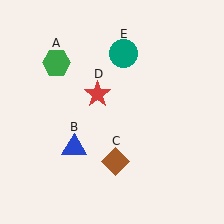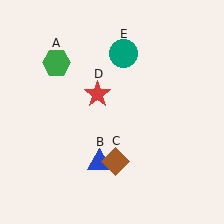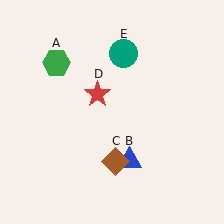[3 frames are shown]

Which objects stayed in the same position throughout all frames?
Green hexagon (object A) and brown diamond (object C) and red star (object D) and teal circle (object E) remained stationary.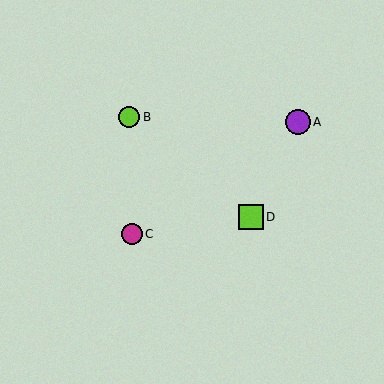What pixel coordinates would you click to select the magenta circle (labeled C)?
Click at (132, 234) to select the magenta circle C.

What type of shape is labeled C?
Shape C is a magenta circle.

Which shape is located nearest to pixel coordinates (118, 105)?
The lime circle (labeled B) at (129, 117) is nearest to that location.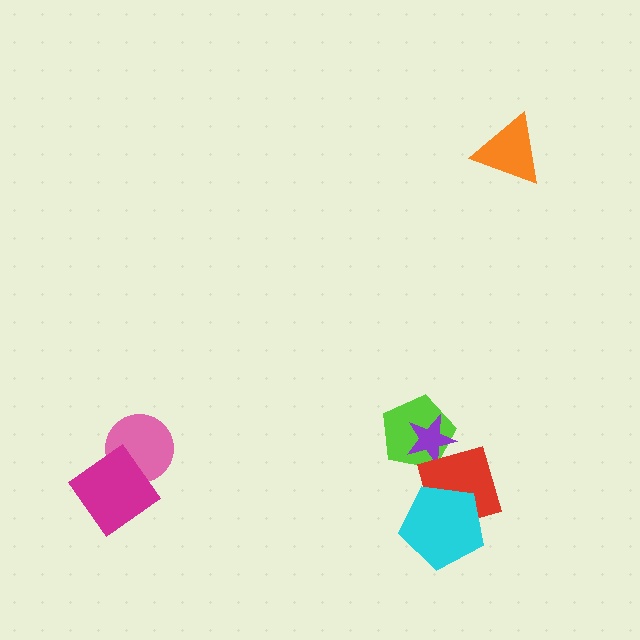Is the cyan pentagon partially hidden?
No, no other shape covers it.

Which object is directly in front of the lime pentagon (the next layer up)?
The purple star is directly in front of the lime pentagon.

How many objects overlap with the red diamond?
3 objects overlap with the red diamond.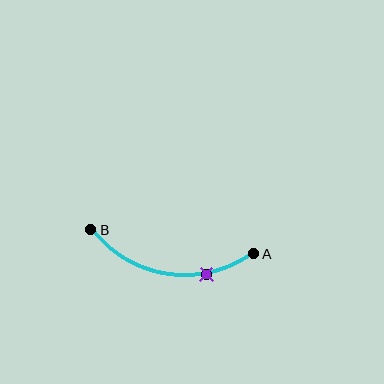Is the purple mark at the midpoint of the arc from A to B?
No. The purple mark lies on the arc but is closer to endpoint A. The arc midpoint would be at the point on the curve equidistant along the arc from both A and B.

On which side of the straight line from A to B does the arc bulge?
The arc bulges below the straight line connecting A and B.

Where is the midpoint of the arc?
The arc midpoint is the point on the curve farthest from the straight line joining A and B. It sits below that line.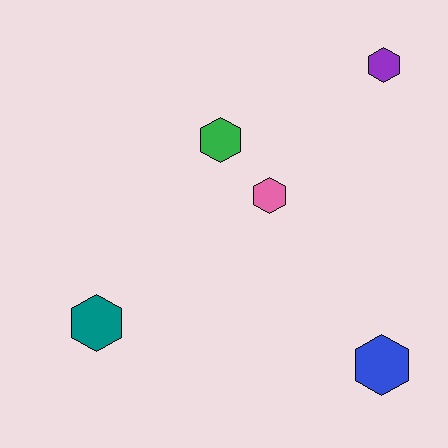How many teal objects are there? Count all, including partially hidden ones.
There is 1 teal object.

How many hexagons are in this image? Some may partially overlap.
There are 5 hexagons.